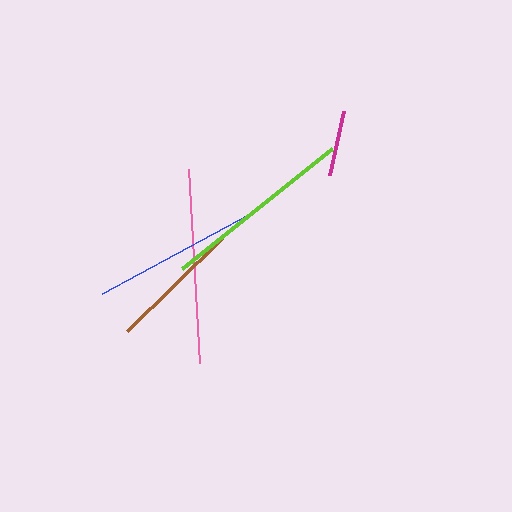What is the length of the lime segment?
The lime segment is approximately 192 pixels long.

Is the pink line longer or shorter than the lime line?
The pink line is longer than the lime line.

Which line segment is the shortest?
The magenta line is the shortest at approximately 66 pixels.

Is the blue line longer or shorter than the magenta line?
The blue line is longer than the magenta line.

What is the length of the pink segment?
The pink segment is approximately 195 pixels long.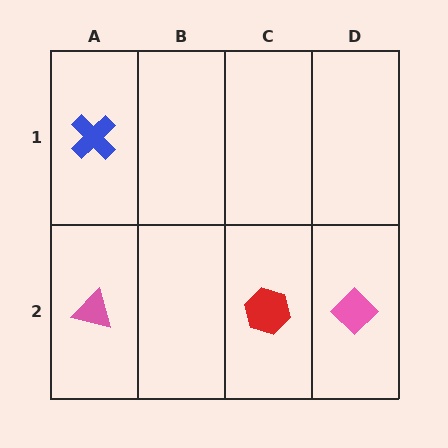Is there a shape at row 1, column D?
No, that cell is empty.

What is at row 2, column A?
A pink triangle.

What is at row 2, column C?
A red hexagon.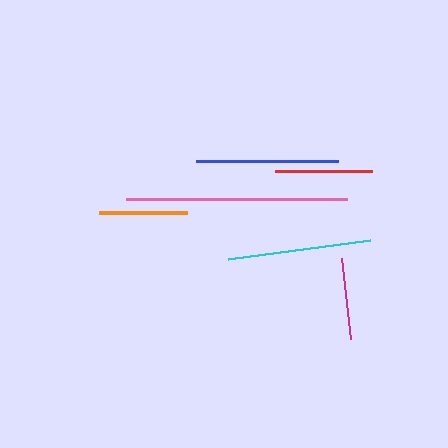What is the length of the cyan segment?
The cyan segment is approximately 144 pixels long.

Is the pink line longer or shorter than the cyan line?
The pink line is longer than the cyan line.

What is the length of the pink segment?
The pink segment is approximately 221 pixels long.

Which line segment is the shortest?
The magenta line is the shortest at approximately 81 pixels.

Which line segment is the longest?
The pink line is the longest at approximately 221 pixels.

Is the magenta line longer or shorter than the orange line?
The orange line is longer than the magenta line.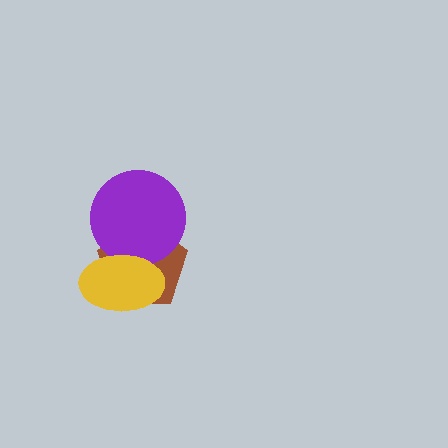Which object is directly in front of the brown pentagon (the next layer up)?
The purple circle is directly in front of the brown pentagon.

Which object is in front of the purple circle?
The yellow ellipse is in front of the purple circle.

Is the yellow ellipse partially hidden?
No, no other shape covers it.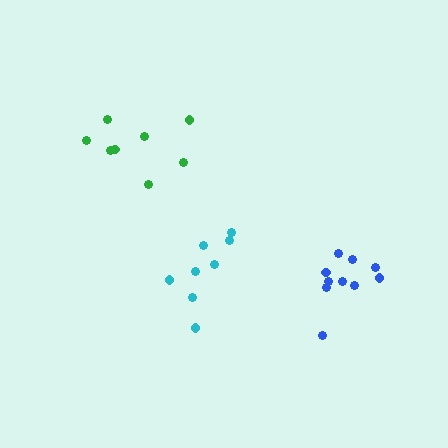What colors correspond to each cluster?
The clusters are colored: cyan, green, blue.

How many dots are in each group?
Group 1: 8 dots, Group 2: 8 dots, Group 3: 10 dots (26 total).